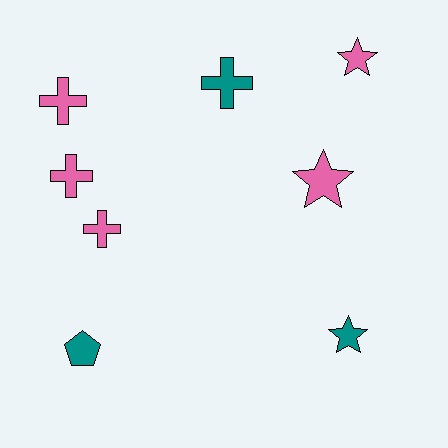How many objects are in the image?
There are 8 objects.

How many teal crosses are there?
There is 1 teal cross.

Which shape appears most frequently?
Cross, with 4 objects.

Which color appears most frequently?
Pink, with 5 objects.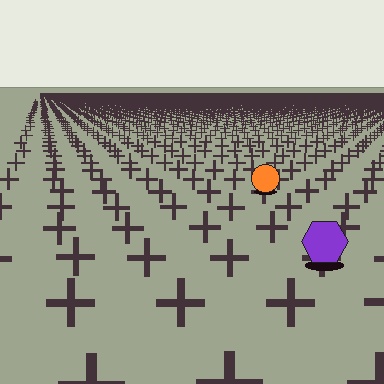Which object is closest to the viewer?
The purple hexagon is closest. The texture marks near it are larger and more spread out.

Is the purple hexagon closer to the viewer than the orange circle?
Yes. The purple hexagon is closer — you can tell from the texture gradient: the ground texture is coarser near it.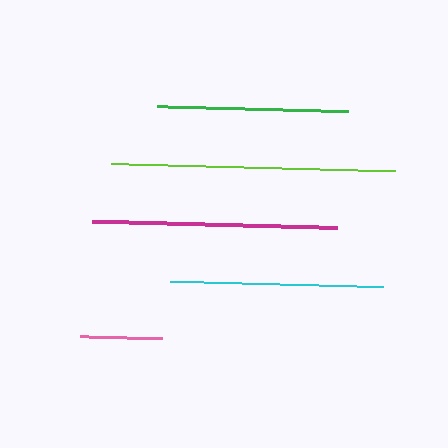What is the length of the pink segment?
The pink segment is approximately 82 pixels long.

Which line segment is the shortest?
The pink line is the shortest at approximately 82 pixels.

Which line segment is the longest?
The lime line is the longest at approximately 285 pixels.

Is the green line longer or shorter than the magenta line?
The magenta line is longer than the green line.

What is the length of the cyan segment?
The cyan segment is approximately 213 pixels long.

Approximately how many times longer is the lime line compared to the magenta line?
The lime line is approximately 1.2 times the length of the magenta line.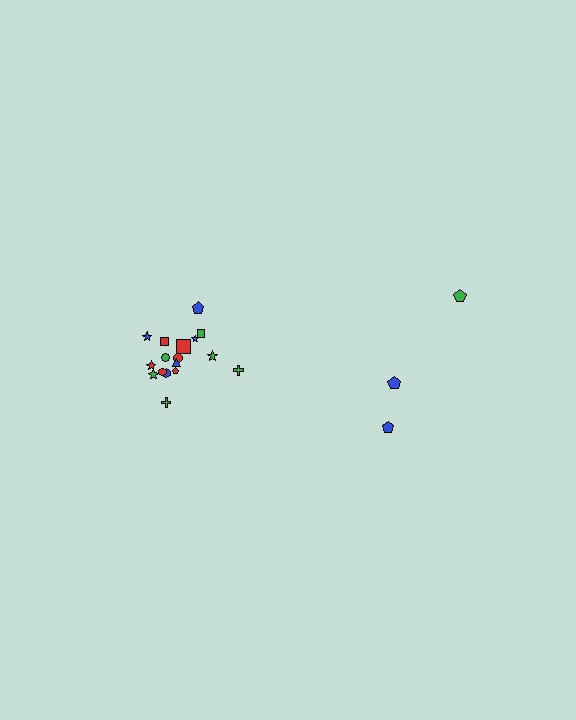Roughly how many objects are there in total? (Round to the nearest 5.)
Roughly 20 objects in total.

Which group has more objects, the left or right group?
The left group.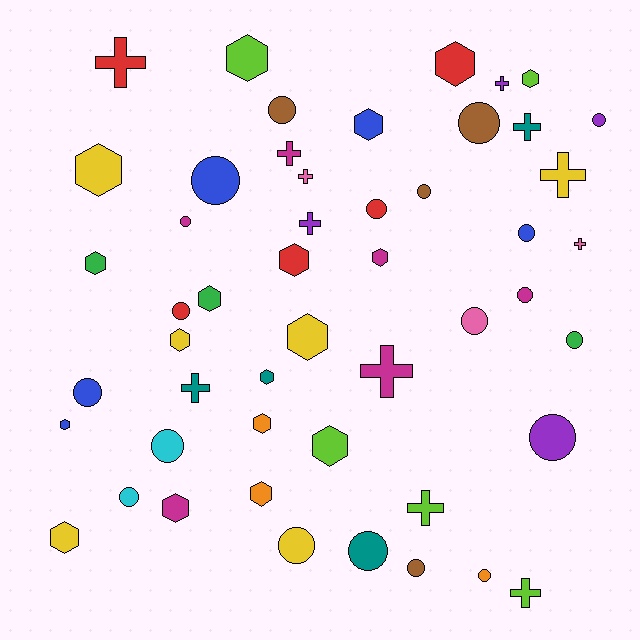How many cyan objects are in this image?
There are 2 cyan objects.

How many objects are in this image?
There are 50 objects.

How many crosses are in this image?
There are 12 crosses.